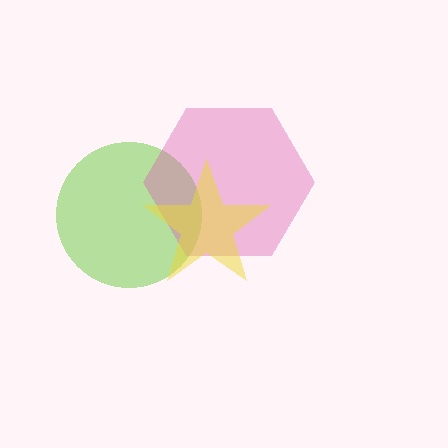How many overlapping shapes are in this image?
There are 3 overlapping shapes in the image.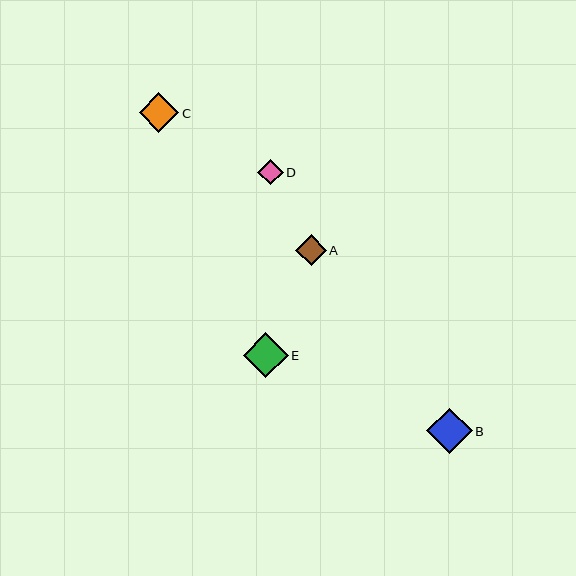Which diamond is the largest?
Diamond B is the largest with a size of approximately 45 pixels.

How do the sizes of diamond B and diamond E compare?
Diamond B and diamond E are approximately the same size.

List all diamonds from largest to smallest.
From largest to smallest: B, E, C, A, D.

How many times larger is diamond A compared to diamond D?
Diamond A is approximately 1.2 times the size of diamond D.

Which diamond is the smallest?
Diamond D is the smallest with a size of approximately 25 pixels.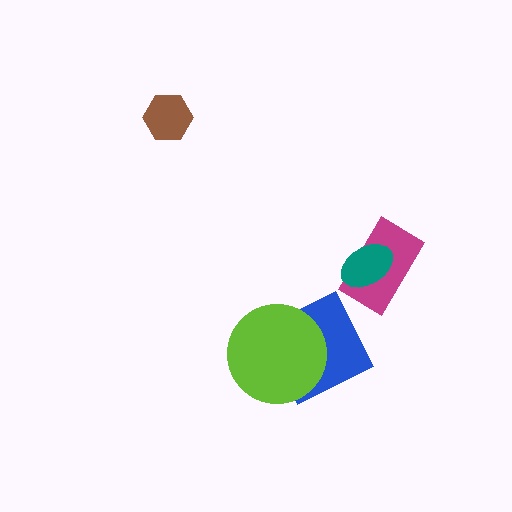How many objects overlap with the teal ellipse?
1 object overlaps with the teal ellipse.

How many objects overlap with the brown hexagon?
0 objects overlap with the brown hexagon.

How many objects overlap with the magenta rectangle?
1 object overlaps with the magenta rectangle.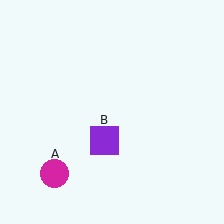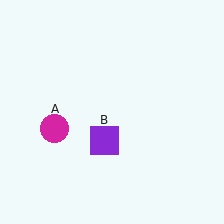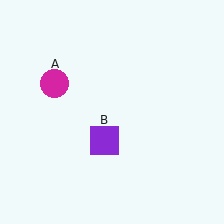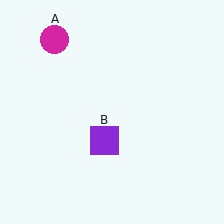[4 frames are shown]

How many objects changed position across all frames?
1 object changed position: magenta circle (object A).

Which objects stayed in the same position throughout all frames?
Purple square (object B) remained stationary.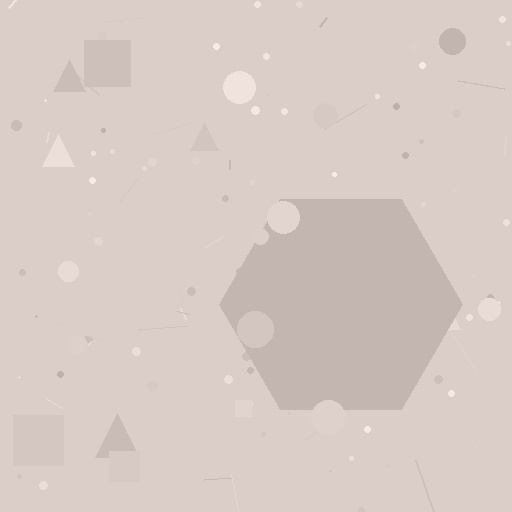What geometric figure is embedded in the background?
A hexagon is embedded in the background.